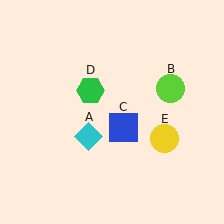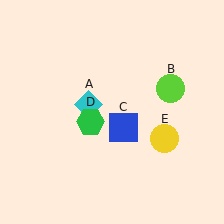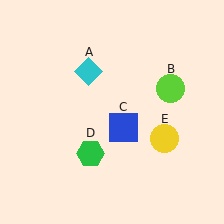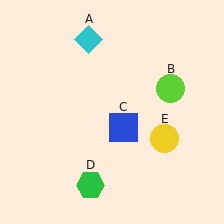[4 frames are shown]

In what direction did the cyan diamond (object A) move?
The cyan diamond (object A) moved up.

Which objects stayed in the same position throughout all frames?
Lime circle (object B) and blue square (object C) and yellow circle (object E) remained stationary.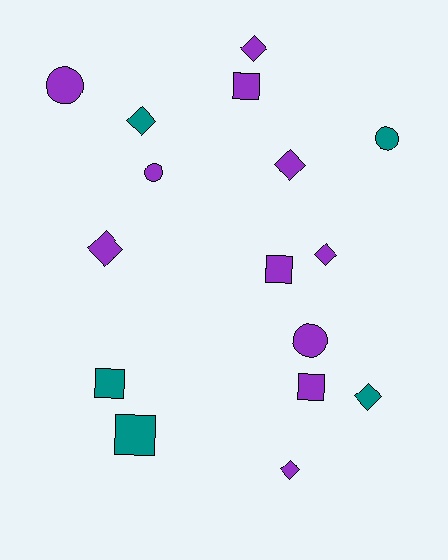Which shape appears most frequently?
Diamond, with 7 objects.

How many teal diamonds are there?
There are 2 teal diamonds.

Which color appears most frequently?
Purple, with 11 objects.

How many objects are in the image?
There are 16 objects.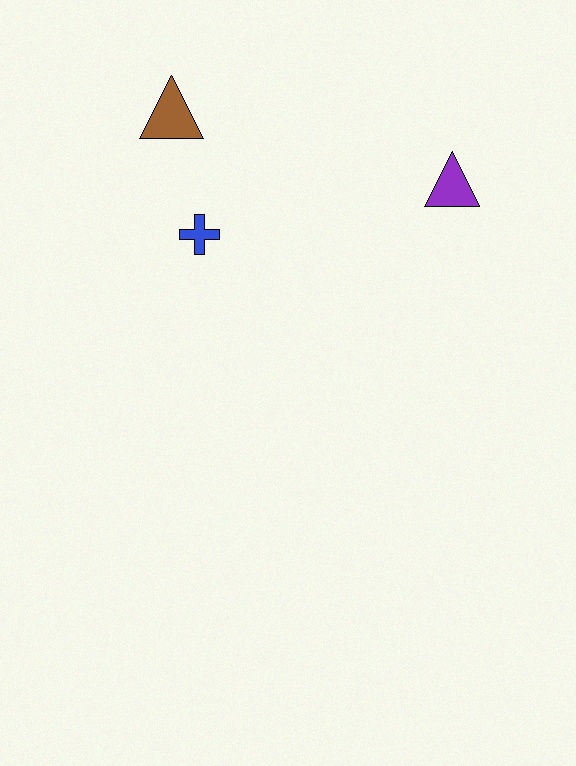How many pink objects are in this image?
There are no pink objects.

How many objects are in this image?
There are 3 objects.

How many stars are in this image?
There are no stars.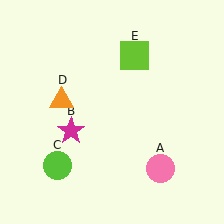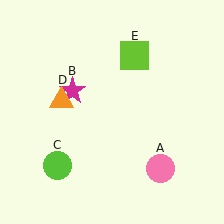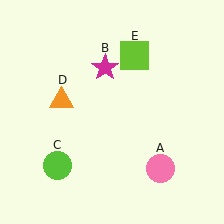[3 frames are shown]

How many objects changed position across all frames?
1 object changed position: magenta star (object B).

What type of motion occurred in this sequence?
The magenta star (object B) rotated clockwise around the center of the scene.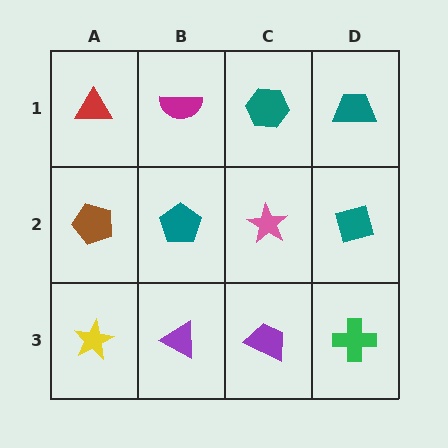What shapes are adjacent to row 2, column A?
A red triangle (row 1, column A), a yellow star (row 3, column A), a teal pentagon (row 2, column B).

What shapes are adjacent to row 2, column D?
A teal trapezoid (row 1, column D), a green cross (row 3, column D), a pink star (row 2, column C).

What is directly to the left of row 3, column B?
A yellow star.